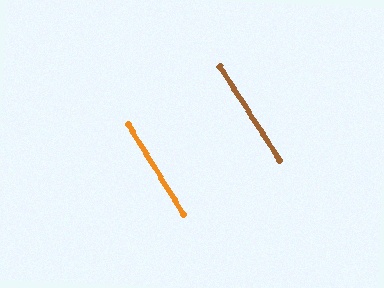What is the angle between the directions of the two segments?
Approximately 2 degrees.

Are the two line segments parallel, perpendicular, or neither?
Parallel — their directions differ by only 1.6°.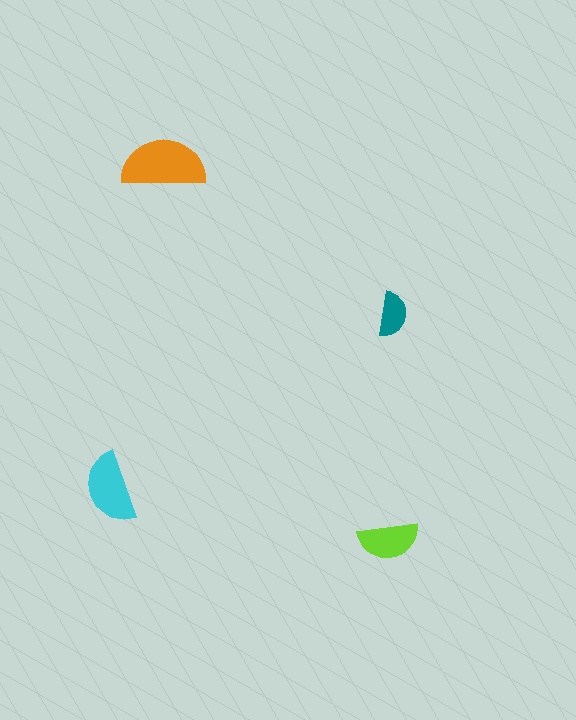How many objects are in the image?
There are 4 objects in the image.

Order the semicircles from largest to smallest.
the orange one, the cyan one, the lime one, the teal one.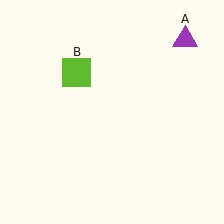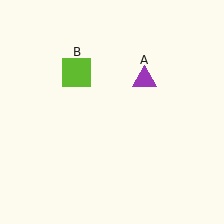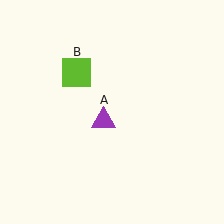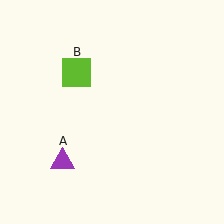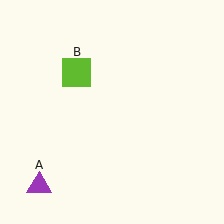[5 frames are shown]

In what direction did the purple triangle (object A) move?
The purple triangle (object A) moved down and to the left.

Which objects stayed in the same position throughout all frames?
Lime square (object B) remained stationary.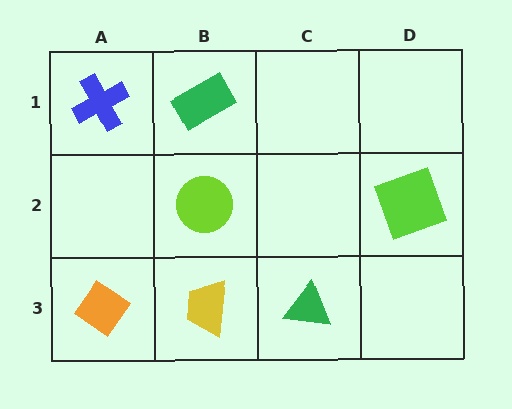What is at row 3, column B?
A yellow trapezoid.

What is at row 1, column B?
A green rectangle.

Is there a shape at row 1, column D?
No, that cell is empty.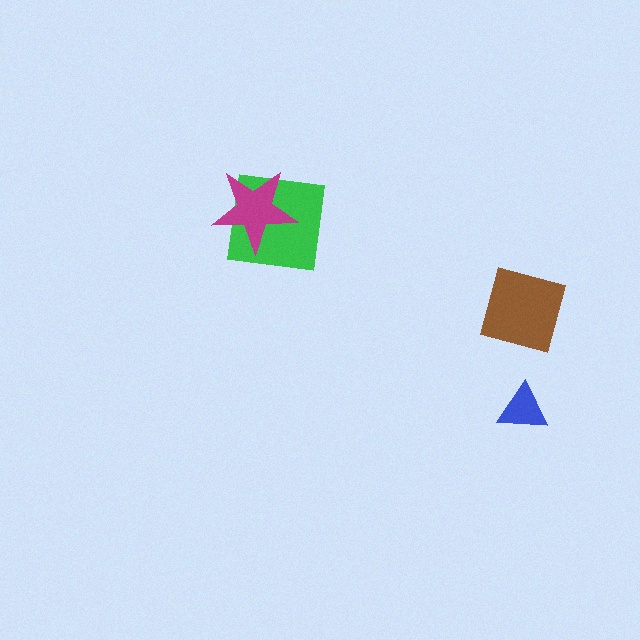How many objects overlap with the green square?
1 object overlaps with the green square.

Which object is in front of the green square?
The magenta star is in front of the green square.